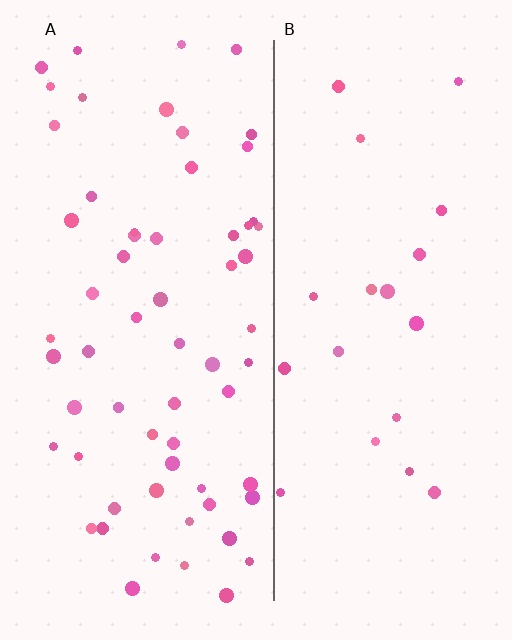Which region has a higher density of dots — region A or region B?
A (the left).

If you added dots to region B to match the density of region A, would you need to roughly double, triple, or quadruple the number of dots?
Approximately triple.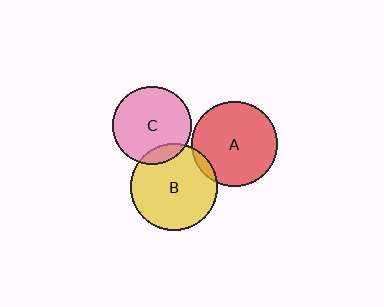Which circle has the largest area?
Circle B (yellow).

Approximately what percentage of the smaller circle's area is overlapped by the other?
Approximately 5%.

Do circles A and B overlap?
Yes.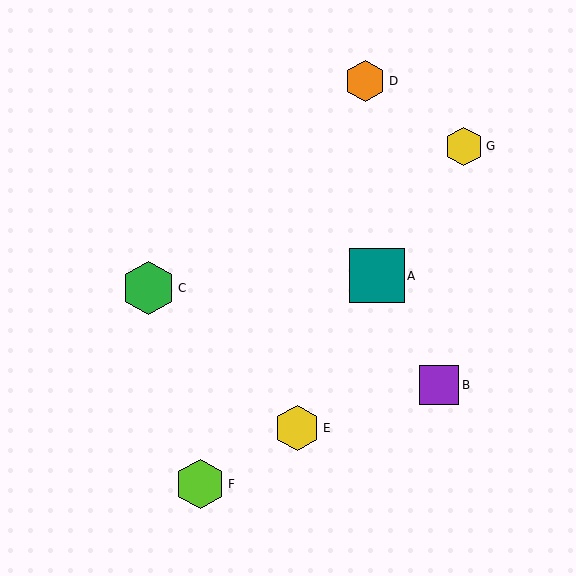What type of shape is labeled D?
Shape D is an orange hexagon.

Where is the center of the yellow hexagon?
The center of the yellow hexagon is at (297, 428).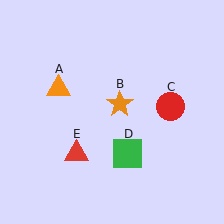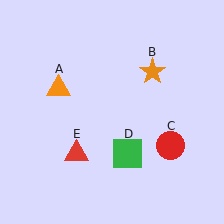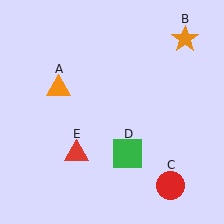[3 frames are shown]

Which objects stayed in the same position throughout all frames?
Orange triangle (object A) and green square (object D) and red triangle (object E) remained stationary.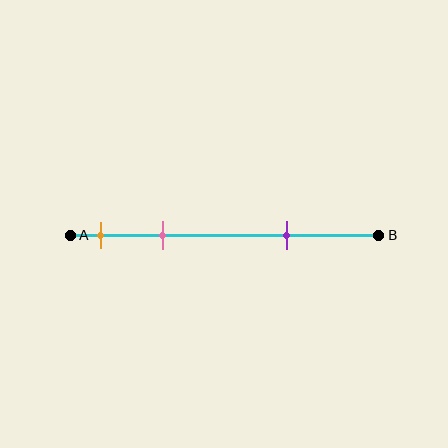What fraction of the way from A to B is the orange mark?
The orange mark is approximately 10% (0.1) of the way from A to B.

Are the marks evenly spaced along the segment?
No, the marks are not evenly spaced.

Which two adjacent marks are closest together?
The orange and pink marks are the closest adjacent pair.